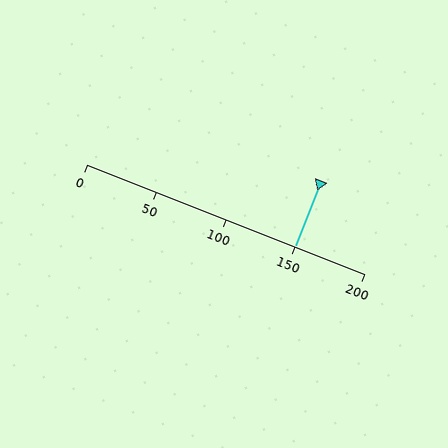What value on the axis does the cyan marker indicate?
The marker indicates approximately 150.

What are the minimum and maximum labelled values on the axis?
The axis runs from 0 to 200.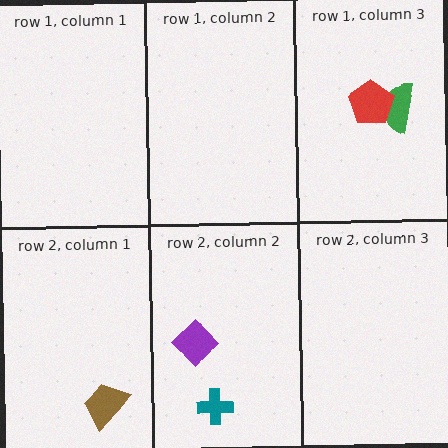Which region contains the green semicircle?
The row 1, column 3 region.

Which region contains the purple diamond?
The row 2, column 2 region.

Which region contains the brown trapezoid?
The row 2, column 1 region.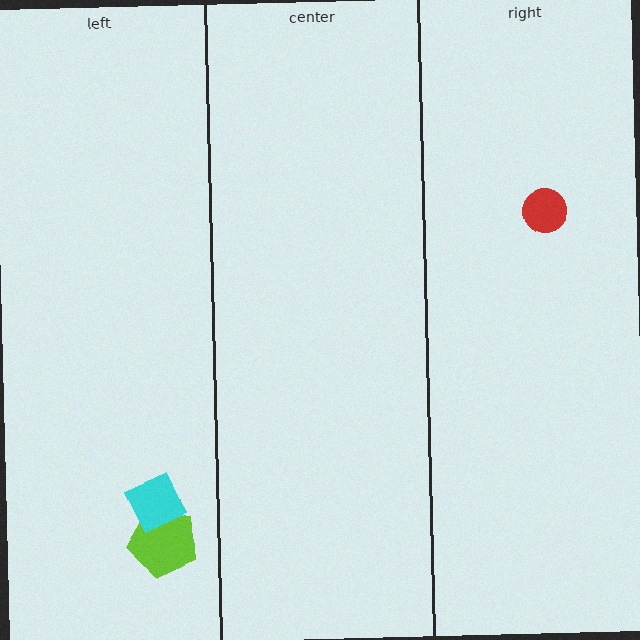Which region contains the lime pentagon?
The left region.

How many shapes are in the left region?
2.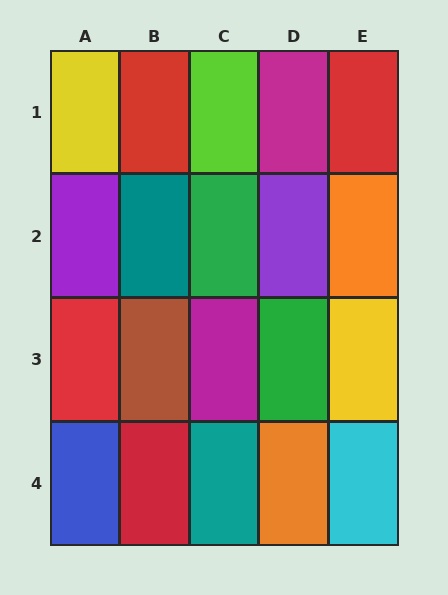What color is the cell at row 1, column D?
Magenta.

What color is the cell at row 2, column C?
Green.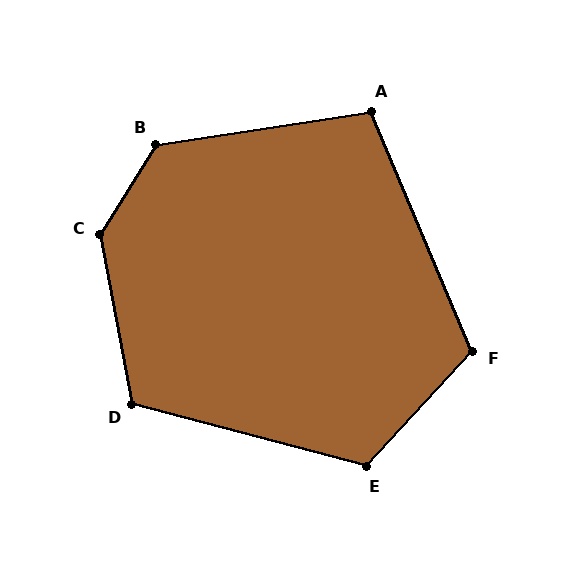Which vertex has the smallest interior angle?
A, at approximately 104 degrees.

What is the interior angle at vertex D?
Approximately 115 degrees (obtuse).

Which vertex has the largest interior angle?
C, at approximately 138 degrees.